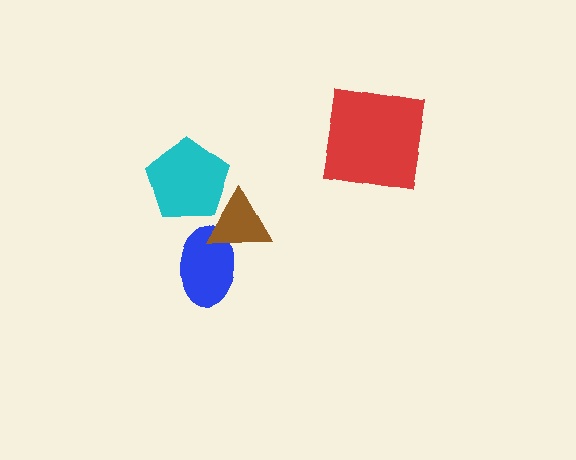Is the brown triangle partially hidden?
Yes, it is partially covered by another shape.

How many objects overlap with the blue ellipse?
1 object overlaps with the blue ellipse.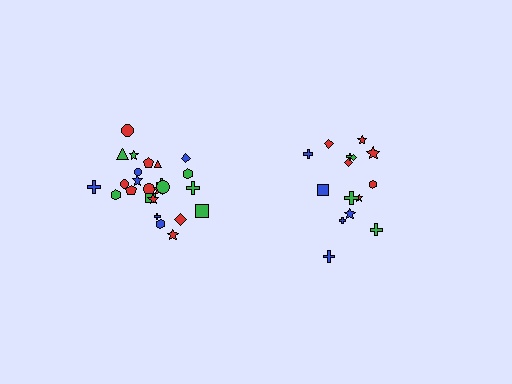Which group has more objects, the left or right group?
The left group.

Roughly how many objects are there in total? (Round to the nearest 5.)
Roughly 40 objects in total.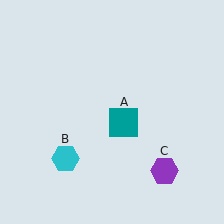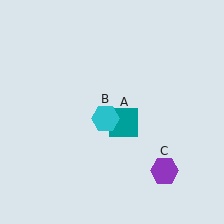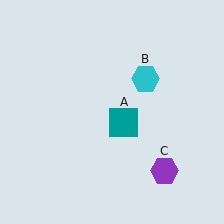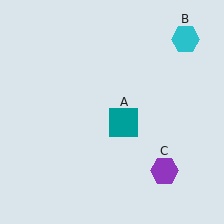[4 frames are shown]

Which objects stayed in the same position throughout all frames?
Teal square (object A) and purple hexagon (object C) remained stationary.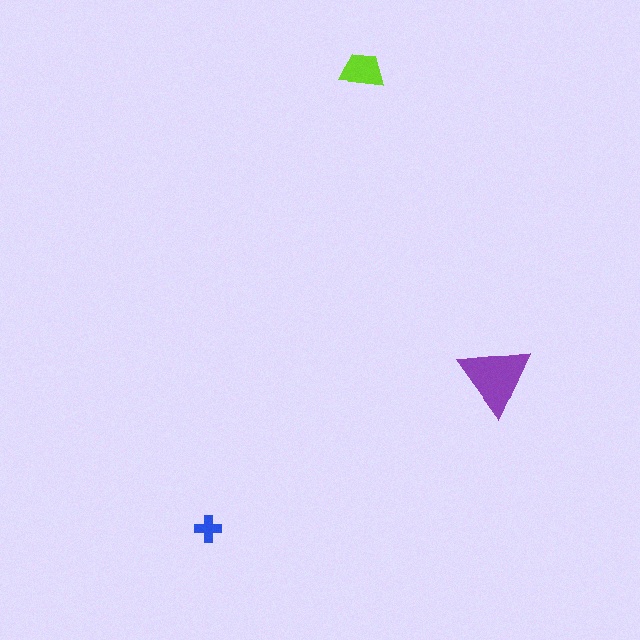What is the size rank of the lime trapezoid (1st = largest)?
2nd.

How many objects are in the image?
There are 3 objects in the image.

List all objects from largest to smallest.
The purple triangle, the lime trapezoid, the blue cross.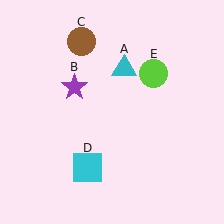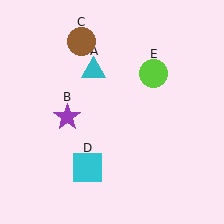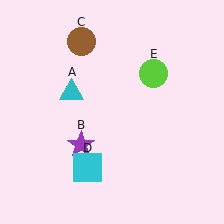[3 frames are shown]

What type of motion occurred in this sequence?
The cyan triangle (object A), purple star (object B) rotated counterclockwise around the center of the scene.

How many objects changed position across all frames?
2 objects changed position: cyan triangle (object A), purple star (object B).